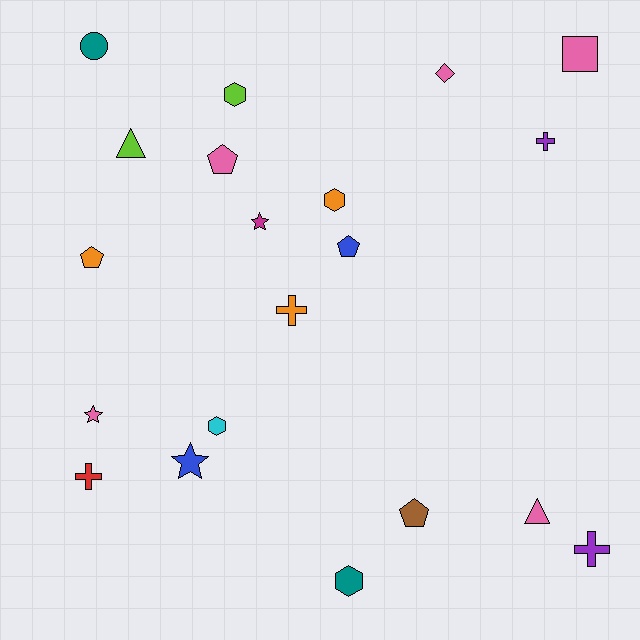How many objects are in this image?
There are 20 objects.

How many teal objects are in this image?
There are 2 teal objects.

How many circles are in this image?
There is 1 circle.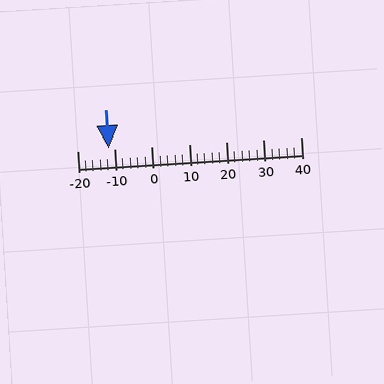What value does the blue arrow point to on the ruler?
The blue arrow points to approximately -12.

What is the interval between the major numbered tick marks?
The major tick marks are spaced 10 units apart.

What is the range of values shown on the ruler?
The ruler shows values from -20 to 40.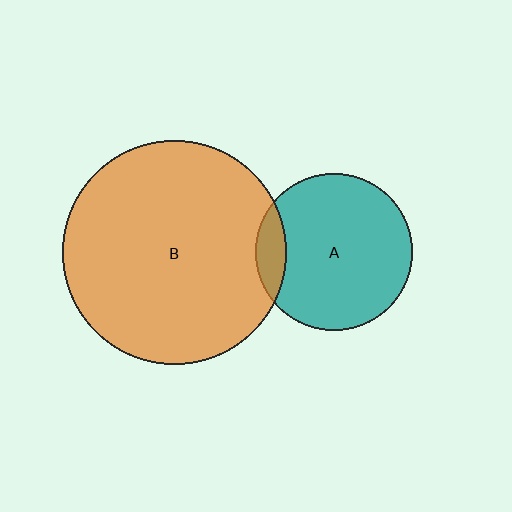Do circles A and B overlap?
Yes.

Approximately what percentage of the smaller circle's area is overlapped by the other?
Approximately 10%.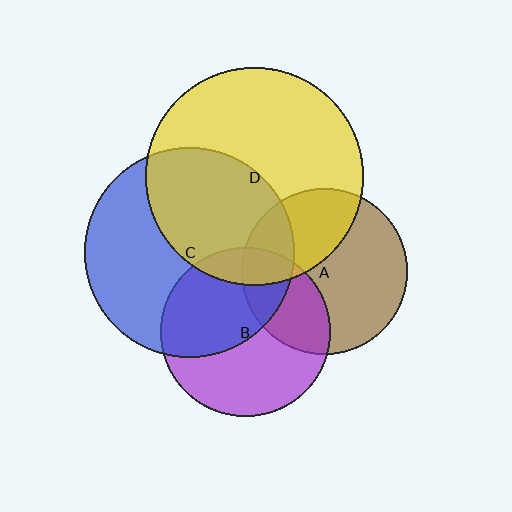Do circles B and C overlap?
Yes.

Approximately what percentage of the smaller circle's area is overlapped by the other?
Approximately 45%.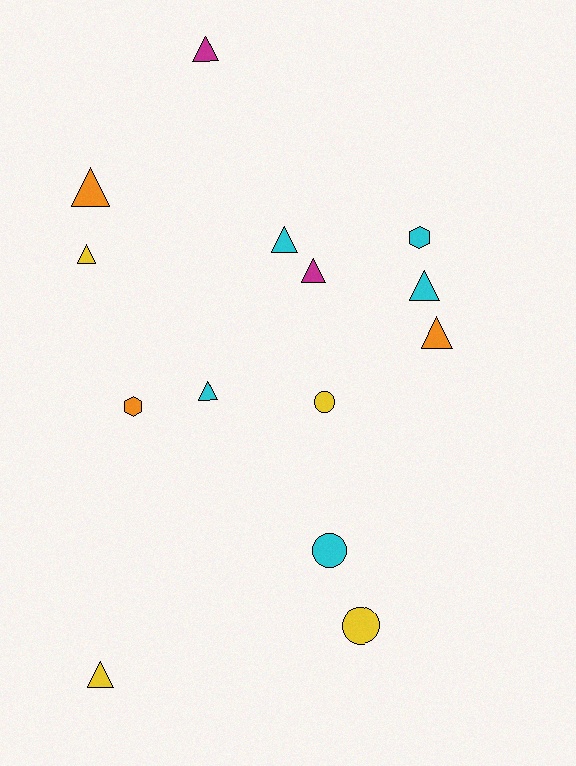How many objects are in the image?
There are 14 objects.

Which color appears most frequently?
Cyan, with 5 objects.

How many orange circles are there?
There are no orange circles.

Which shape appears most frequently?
Triangle, with 9 objects.